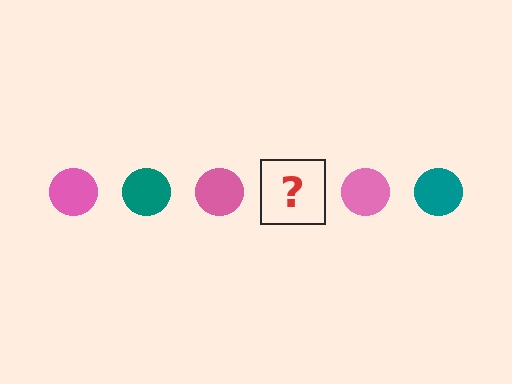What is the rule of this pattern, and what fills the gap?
The rule is that the pattern cycles through pink, teal circles. The gap should be filled with a teal circle.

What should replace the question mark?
The question mark should be replaced with a teal circle.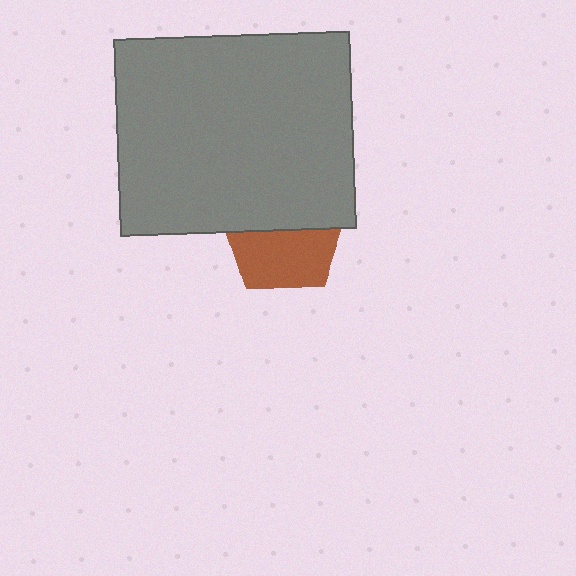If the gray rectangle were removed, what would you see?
You would see the complete brown pentagon.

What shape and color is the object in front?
The object in front is a gray rectangle.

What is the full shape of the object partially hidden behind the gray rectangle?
The partially hidden object is a brown pentagon.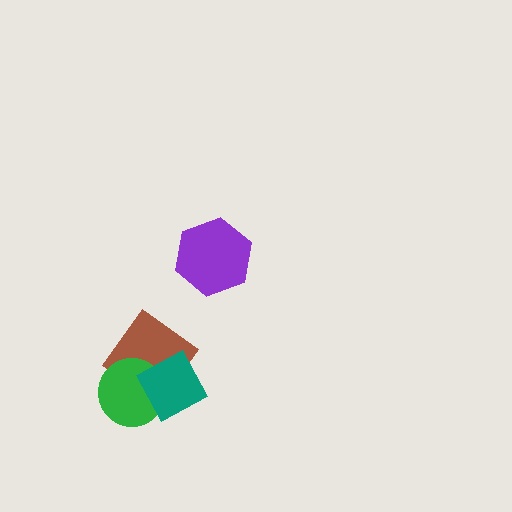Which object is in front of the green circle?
The teal diamond is in front of the green circle.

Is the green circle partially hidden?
Yes, it is partially covered by another shape.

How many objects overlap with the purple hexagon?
0 objects overlap with the purple hexagon.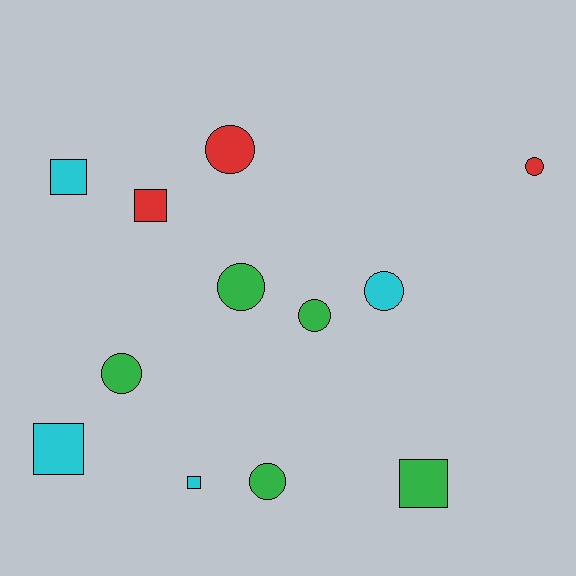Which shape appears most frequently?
Circle, with 7 objects.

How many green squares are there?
There is 1 green square.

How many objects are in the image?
There are 12 objects.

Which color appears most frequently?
Green, with 5 objects.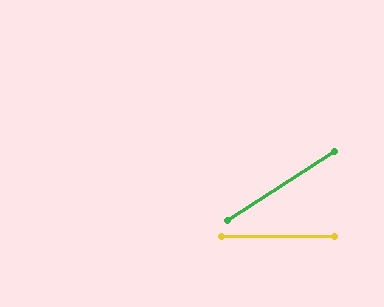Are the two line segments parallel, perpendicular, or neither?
Neither parallel nor perpendicular — they differ by about 33°.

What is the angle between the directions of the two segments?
Approximately 33 degrees.